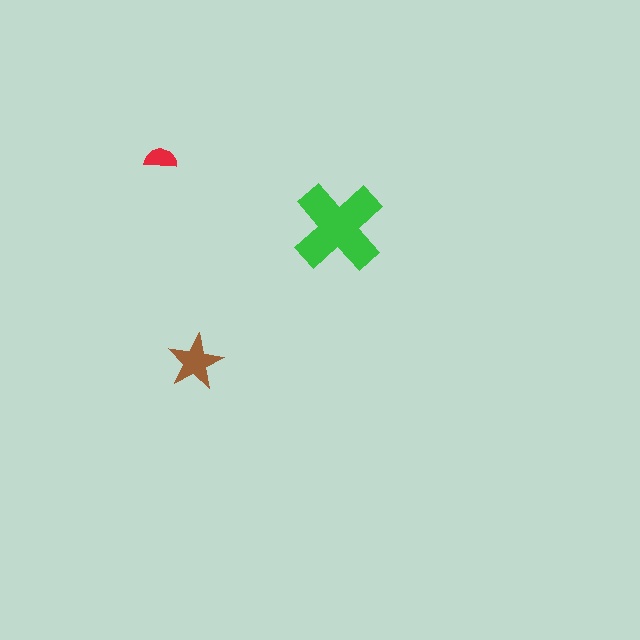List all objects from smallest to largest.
The red semicircle, the brown star, the green cross.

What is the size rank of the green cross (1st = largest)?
1st.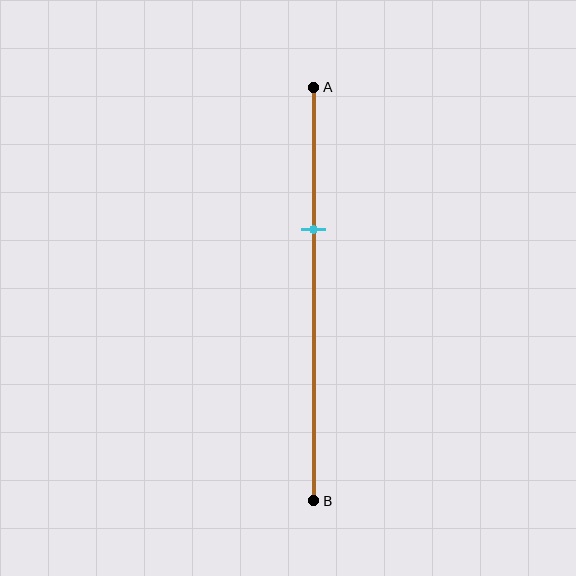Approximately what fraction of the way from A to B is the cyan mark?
The cyan mark is approximately 35% of the way from A to B.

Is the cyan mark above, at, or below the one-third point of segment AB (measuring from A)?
The cyan mark is approximately at the one-third point of segment AB.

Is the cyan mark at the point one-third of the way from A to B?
Yes, the mark is approximately at the one-third point.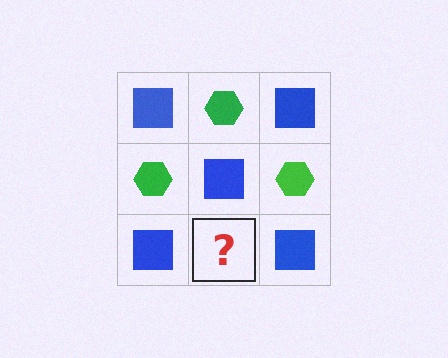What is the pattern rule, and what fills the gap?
The rule is that it alternates blue square and green hexagon in a checkerboard pattern. The gap should be filled with a green hexagon.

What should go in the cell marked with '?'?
The missing cell should contain a green hexagon.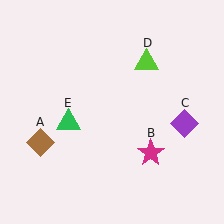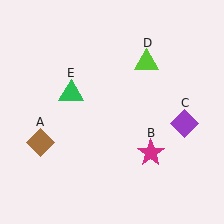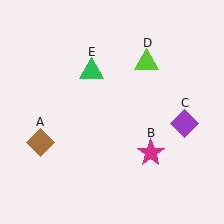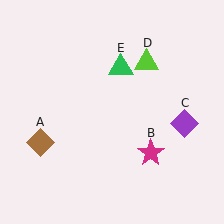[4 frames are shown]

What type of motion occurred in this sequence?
The green triangle (object E) rotated clockwise around the center of the scene.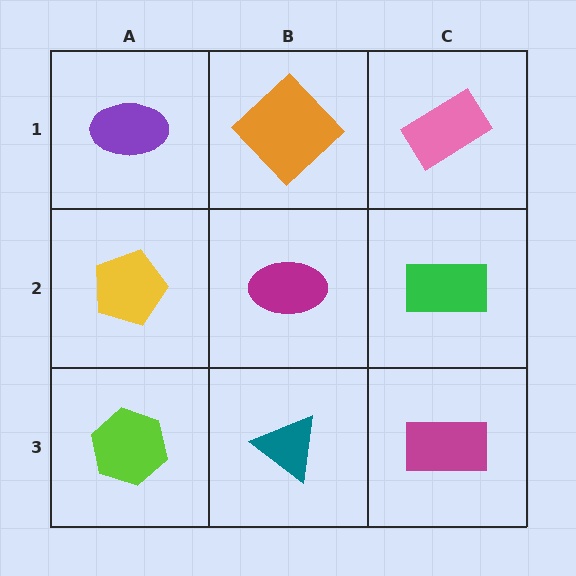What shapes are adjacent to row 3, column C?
A green rectangle (row 2, column C), a teal triangle (row 3, column B).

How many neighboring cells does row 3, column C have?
2.